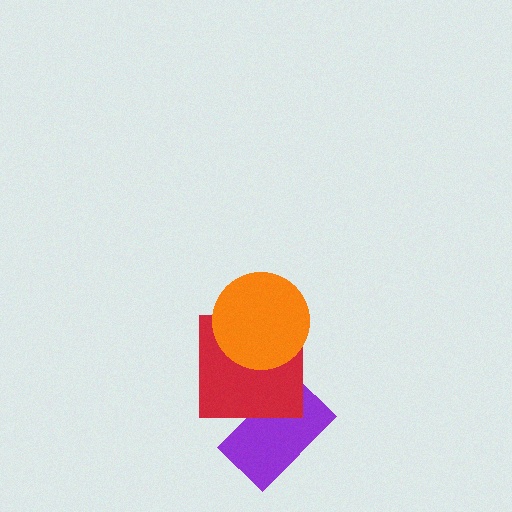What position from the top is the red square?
The red square is 2nd from the top.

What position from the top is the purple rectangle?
The purple rectangle is 3rd from the top.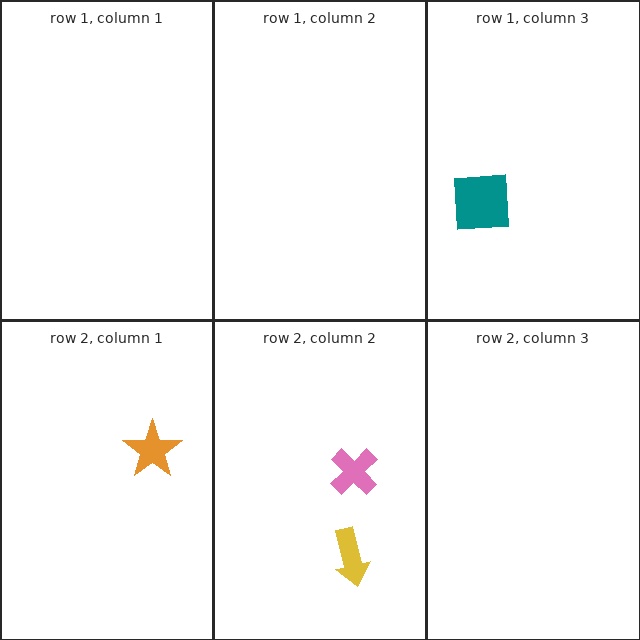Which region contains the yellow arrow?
The row 2, column 2 region.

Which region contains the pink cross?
The row 2, column 2 region.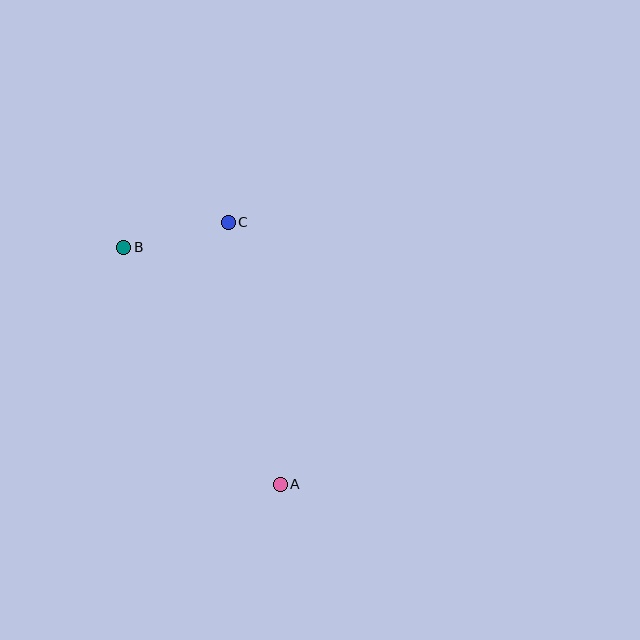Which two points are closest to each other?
Points B and C are closest to each other.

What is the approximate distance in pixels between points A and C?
The distance between A and C is approximately 267 pixels.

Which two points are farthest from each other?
Points A and B are farthest from each other.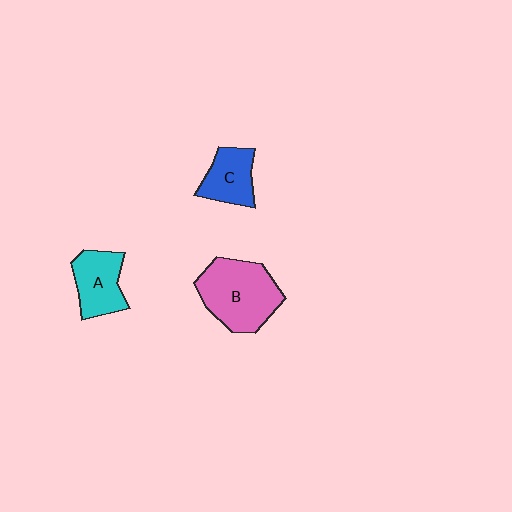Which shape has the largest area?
Shape B (pink).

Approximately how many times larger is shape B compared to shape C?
Approximately 1.8 times.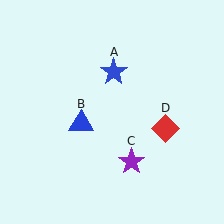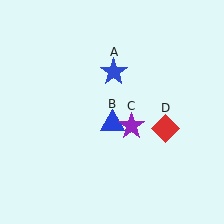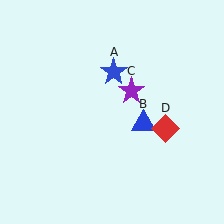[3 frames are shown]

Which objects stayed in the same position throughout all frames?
Blue star (object A) and red diamond (object D) remained stationary.